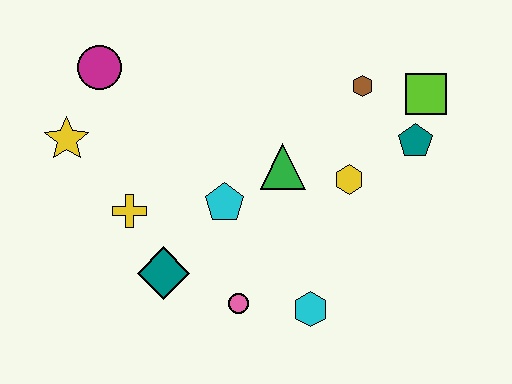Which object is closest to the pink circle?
The cyan hexagon is closest to the pink circle.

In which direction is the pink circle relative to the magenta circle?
The pink circle is below the magenta circle.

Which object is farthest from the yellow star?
The lime square is farthest from the yellow star.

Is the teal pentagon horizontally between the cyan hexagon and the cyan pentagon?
No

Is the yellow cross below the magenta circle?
Yes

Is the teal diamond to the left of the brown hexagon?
Yes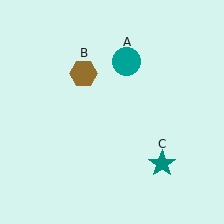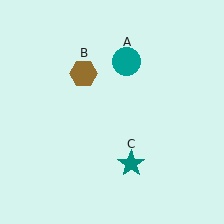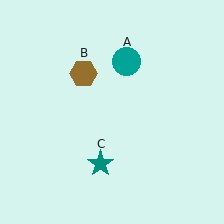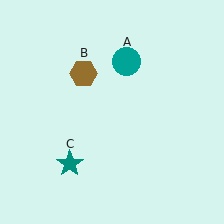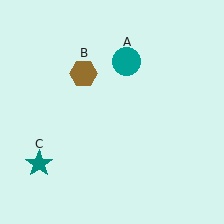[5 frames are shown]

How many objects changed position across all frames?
1 object changed position: teal star (object C).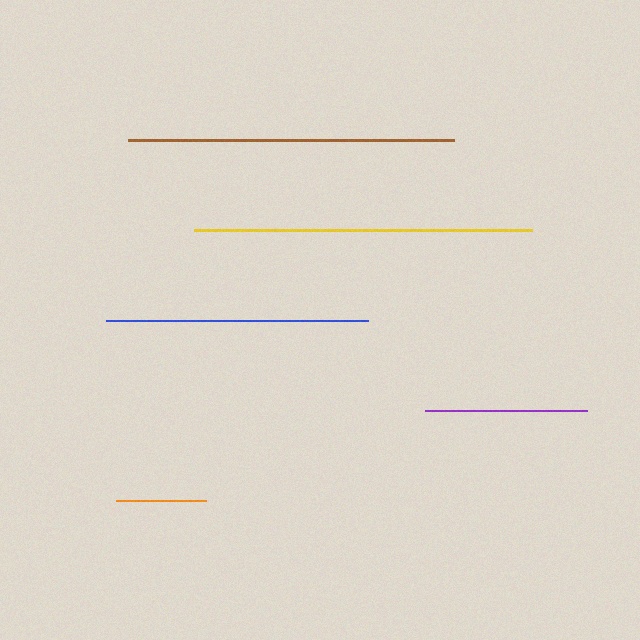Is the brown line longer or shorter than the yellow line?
The yellow line is longer than the brown line.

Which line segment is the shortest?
The orange line is the shortest at approximately 91 pixels.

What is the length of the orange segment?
The orange segment is approximately 91 pixels long.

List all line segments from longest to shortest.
From longest to shortest: yellow, brown, blue, purple, orange.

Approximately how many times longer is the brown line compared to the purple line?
The brown line is approximately 2.0 times the length of the purple line.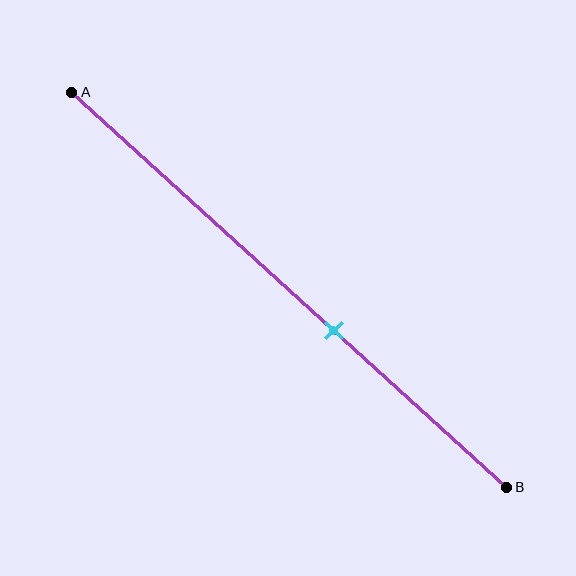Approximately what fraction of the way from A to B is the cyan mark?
The cyan mark is approximately 60% of the way from A to B.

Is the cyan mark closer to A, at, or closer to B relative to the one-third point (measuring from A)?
The cyan mark is closer to point B than the one-third point of segment AB.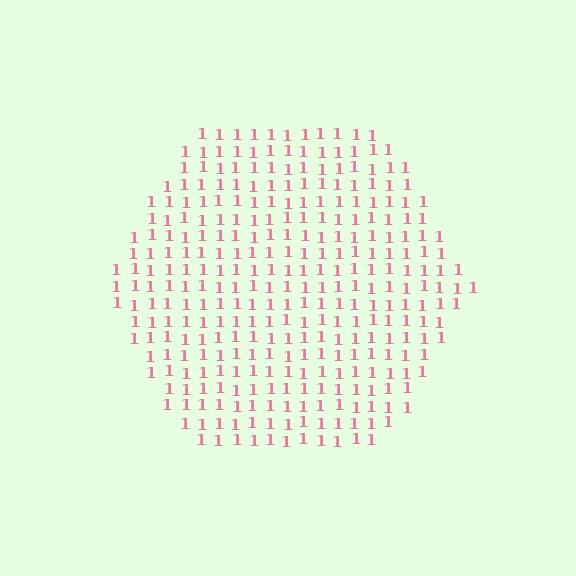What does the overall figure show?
The overall figure shows a hexagon.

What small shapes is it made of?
It is made of small digit 1's.